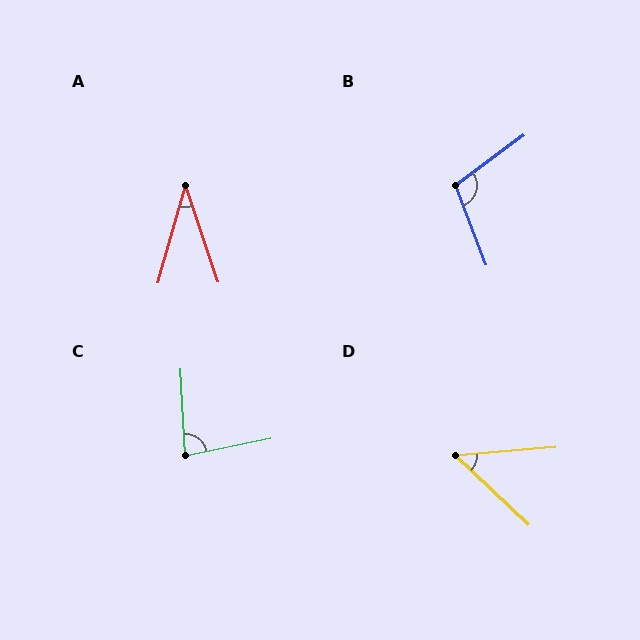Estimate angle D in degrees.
Approximately 48 degrees.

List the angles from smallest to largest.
A (34°), D (48°), C (81°), B (106°).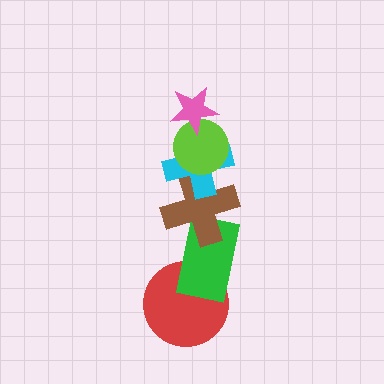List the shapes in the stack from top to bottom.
From top to bottom: the pink star, the lime circle, the cyan cross, the brown cross, the green rectangle, the red circle.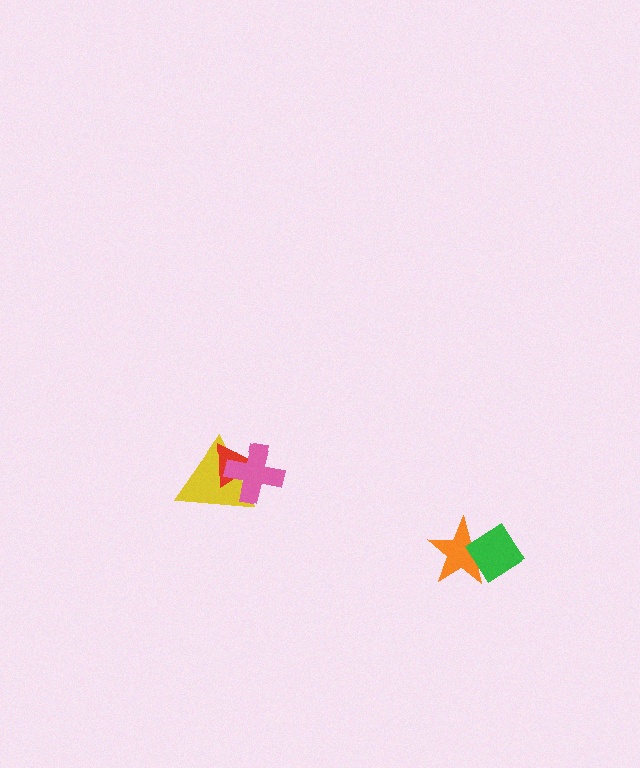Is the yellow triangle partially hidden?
Yes, it is partially covered by another shape.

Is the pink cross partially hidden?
No, no other shape covers it.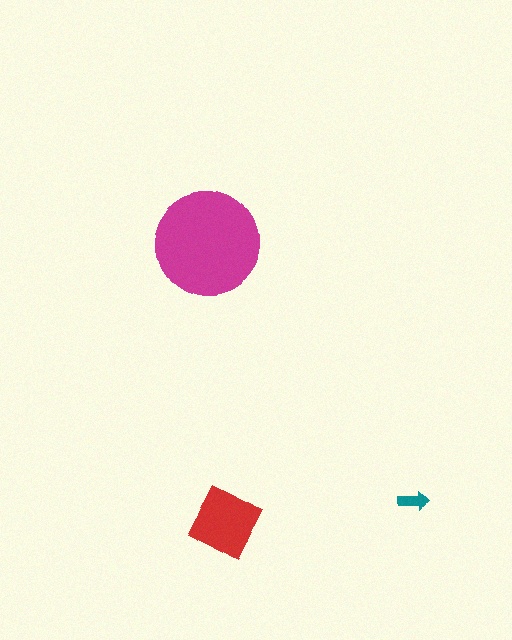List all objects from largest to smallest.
The magenta circle, the red diamond, the teal arrow.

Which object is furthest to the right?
The teal arrow is rightmost.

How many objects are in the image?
There are 3 objects in the image.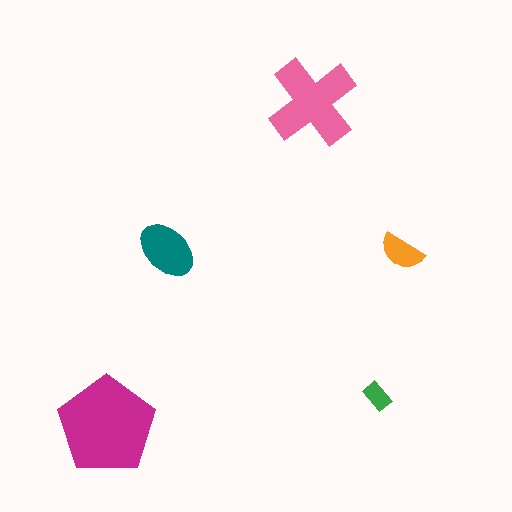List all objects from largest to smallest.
The magenta pentagon, the pink cross, the teal ellipse, the orange semicircle, the green rectangle.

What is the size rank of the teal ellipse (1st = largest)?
3rd.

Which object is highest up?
The pink cross is topmost.